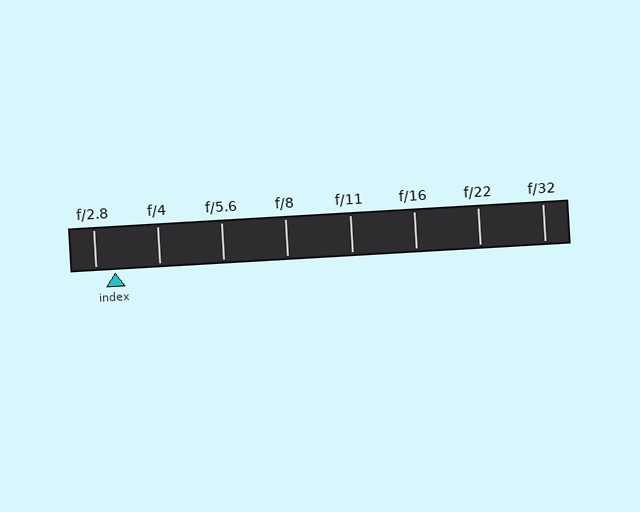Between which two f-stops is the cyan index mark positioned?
The index mark is between f/2.8 and f/4.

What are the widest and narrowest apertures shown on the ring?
The widest aperture shown is f/2.8 and the narrowest is f/32.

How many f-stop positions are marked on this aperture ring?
There are 8 f-stop positions marked.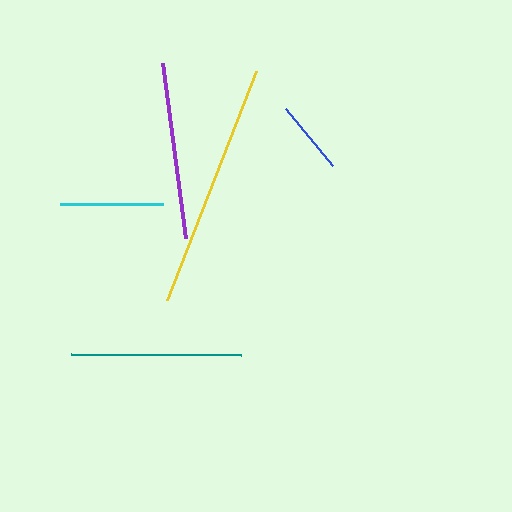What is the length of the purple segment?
The purple segment is approximately 176 pixels long.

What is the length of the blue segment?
The blue segment is approximately 74 pixels long.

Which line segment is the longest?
The yellow line is the longest at approximately 246 pixels.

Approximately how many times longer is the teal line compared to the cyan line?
The teal line is approximately 1.7 times the length of the cyan line.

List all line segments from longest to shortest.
From longest to shortest: yellow, purple, teal, cyan, blue.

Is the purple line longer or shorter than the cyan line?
The purple line is longer than the cyan line.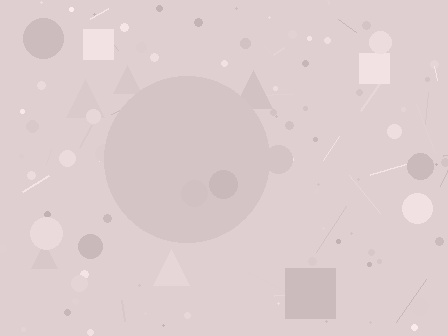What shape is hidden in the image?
A circle is hidden in the image.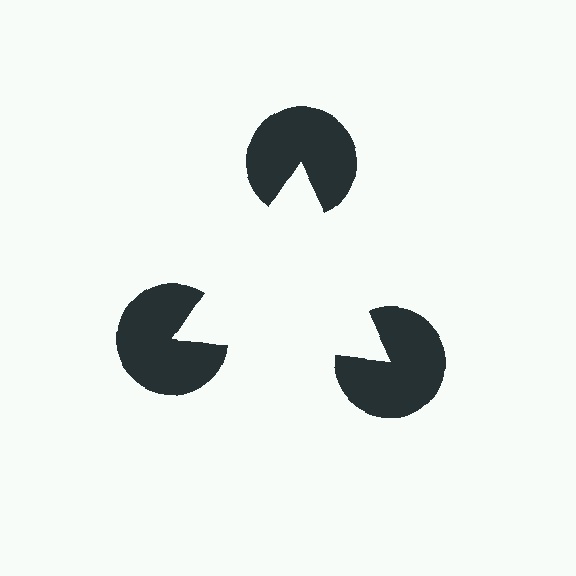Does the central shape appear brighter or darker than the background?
It typically appears slightly brighter than the background, even though no actual brightness change is drawn.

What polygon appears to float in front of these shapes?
An illusory triangle — its edges are inferred from the aligned wedge cuts in the pac-man discs, not physically drawn.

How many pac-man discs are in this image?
There are 3 — one at each vertex of the illusory triangle.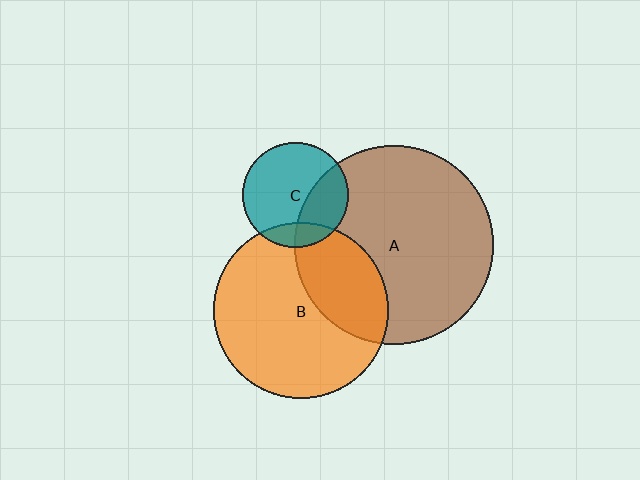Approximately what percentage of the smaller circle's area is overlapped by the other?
Approximately 15%.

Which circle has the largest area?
Circle A (brown).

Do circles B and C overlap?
Yes.